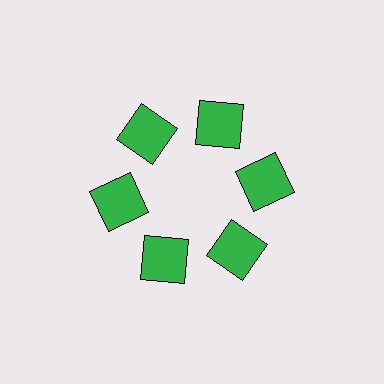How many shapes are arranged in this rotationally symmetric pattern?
There are 6 shapes, arranged in 6 groups of 1.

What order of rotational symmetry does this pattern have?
This pattern has 6-fold rotational symmetry.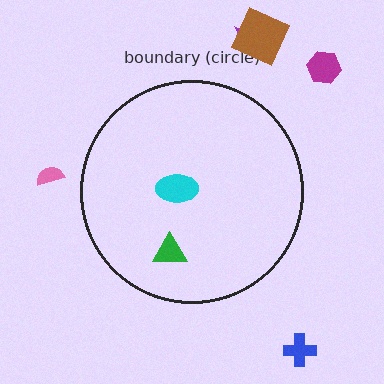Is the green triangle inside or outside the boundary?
Inside.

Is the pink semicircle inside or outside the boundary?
Outside.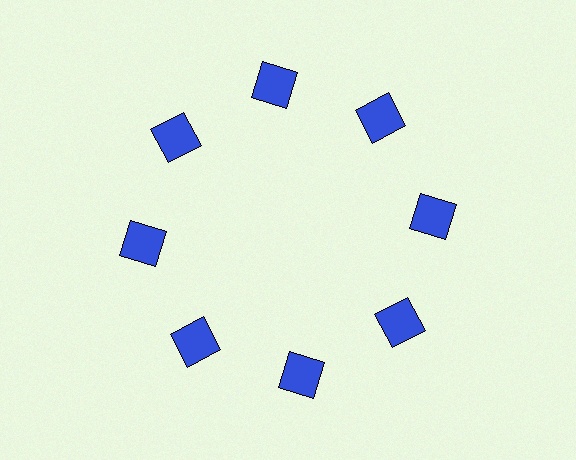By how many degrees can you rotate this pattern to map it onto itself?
The pattern maps onto itself every 45 degrees of rotation.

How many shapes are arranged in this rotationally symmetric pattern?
There are 8 shapes, arranged in 8 groups of 1.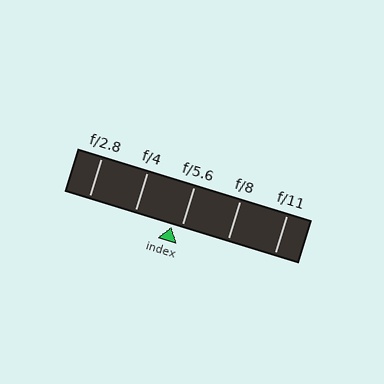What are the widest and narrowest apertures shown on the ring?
The widest aperture shown is f/2.8 and the narrowest is f/11.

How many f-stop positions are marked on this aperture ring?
There are 5 f-stop positions marked.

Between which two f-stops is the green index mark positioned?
The index mark is between f/4 and f/5.6.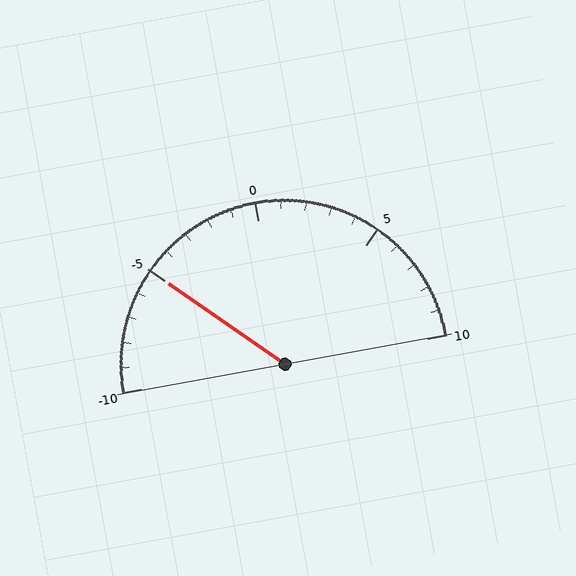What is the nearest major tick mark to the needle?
The nearest major tick mark is -5.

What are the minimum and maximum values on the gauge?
The gauge ranges from -10 to 10.